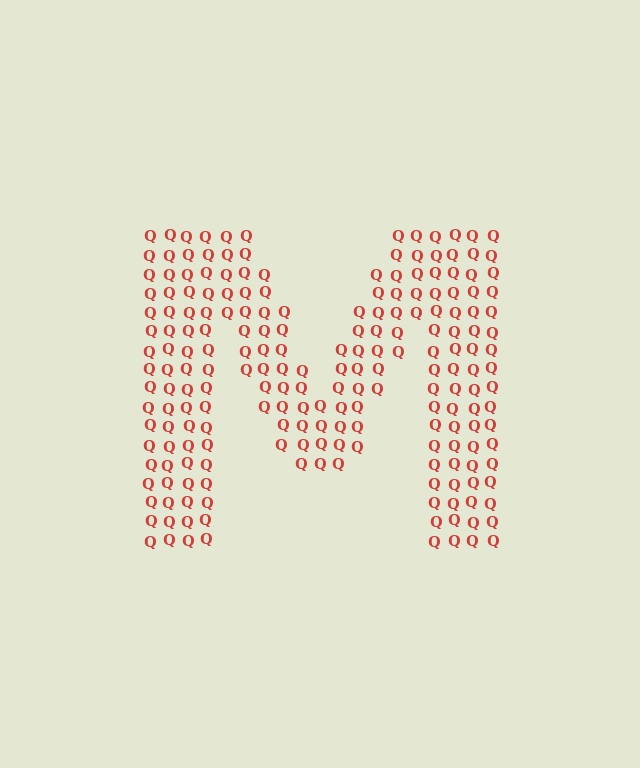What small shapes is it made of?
It is made of small letter Q's.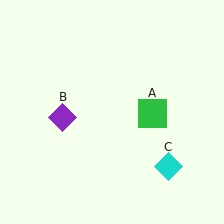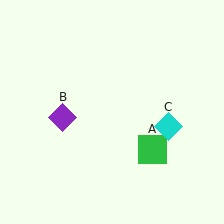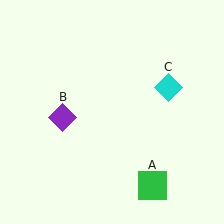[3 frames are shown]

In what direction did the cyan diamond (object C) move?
The cyan diamond (object C) moved up.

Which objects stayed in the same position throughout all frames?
Purple diamond (object B) remained stationary.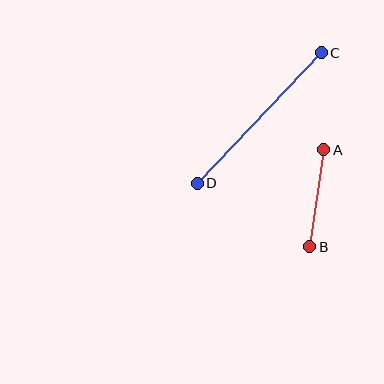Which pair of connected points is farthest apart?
Points C and D are farthest apart.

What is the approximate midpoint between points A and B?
The midpoint is at approximately (317, 198) pixels.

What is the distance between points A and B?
The distance is approximately 98 pixels.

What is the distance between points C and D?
The distance is approximately 180 pixels.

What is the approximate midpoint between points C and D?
The midpoint is at approximately (259, 118) pixels.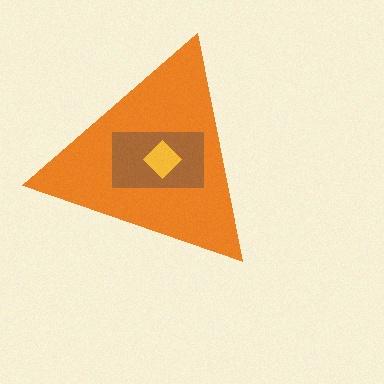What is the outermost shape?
The orange triangle.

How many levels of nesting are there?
3.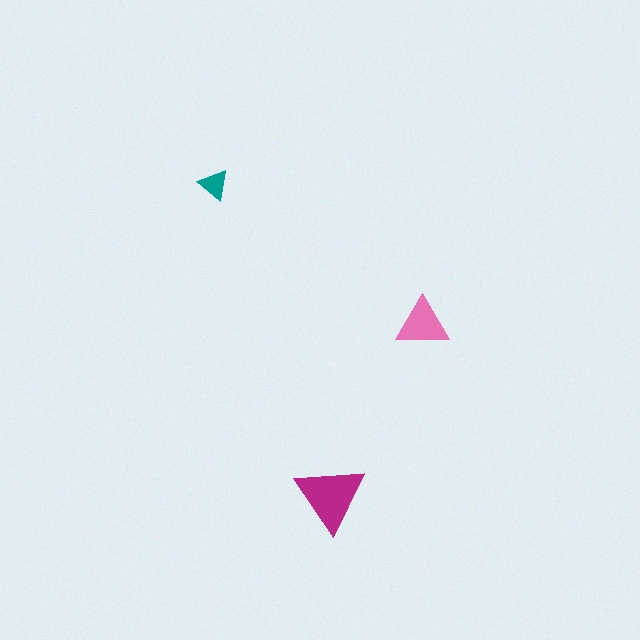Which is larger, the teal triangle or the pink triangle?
The pink one.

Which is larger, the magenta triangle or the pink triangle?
The magenta one.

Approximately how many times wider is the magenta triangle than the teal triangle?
About 2.5 times wider.